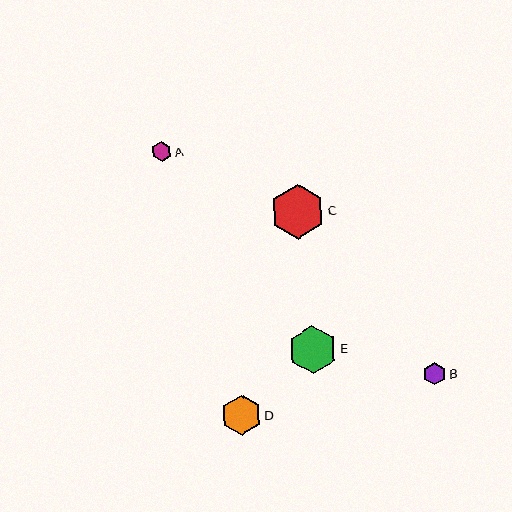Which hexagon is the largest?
Hexagon C is the largest with a size of approximately 54 pixels.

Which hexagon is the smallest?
Hexagon A is the smallest with a size of approximately 21 pixels.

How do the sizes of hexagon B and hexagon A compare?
Hexagon B and hexagon A are approximately the same size.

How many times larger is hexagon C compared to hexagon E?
Hexagon C is approximately 1.1 times the size of hexagon E.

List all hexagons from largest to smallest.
From largest to smallest: C, E, D, B, A.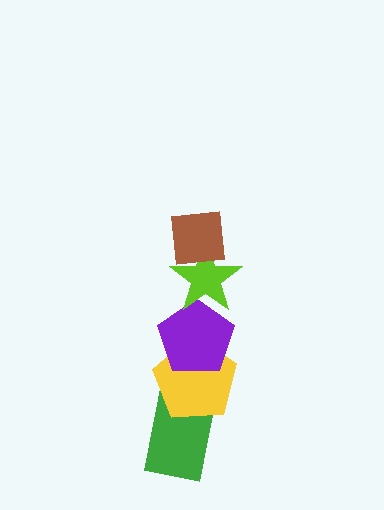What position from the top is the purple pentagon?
The purple pentagon is 3rd from the top.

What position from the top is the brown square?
The brown square is 1st from the top.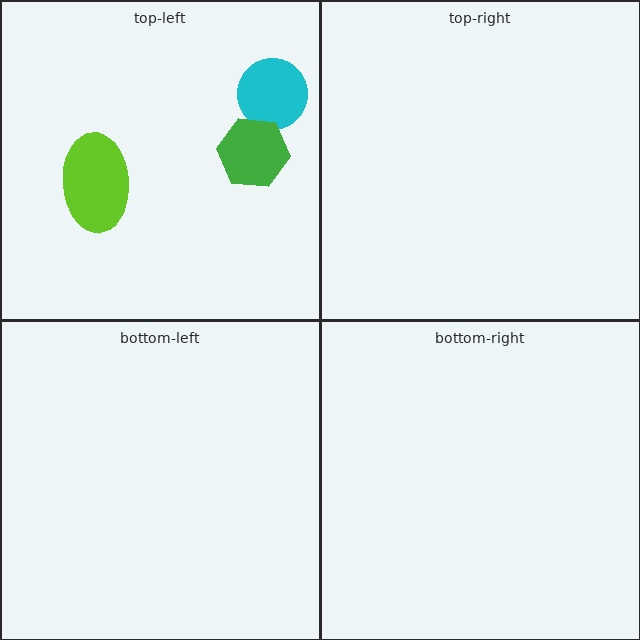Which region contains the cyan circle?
The top-left region.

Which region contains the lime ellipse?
The top-left region.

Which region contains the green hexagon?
The top-left region.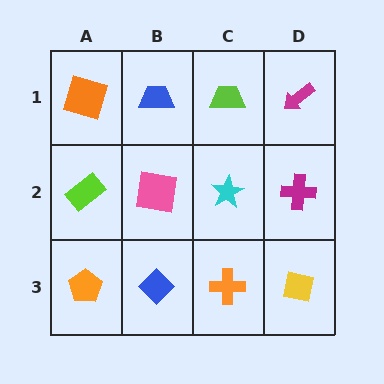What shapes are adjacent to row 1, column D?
A magenta cross (row 2, column D), a lime trapezoid (row 1, column C).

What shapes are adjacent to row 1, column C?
A cyan star (row 2, column C), a blue trapezoid (row 1, column B), a magenta arrow (row 1, column D).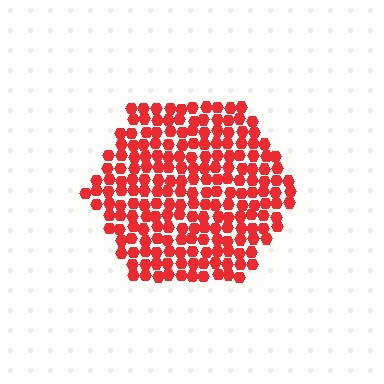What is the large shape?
The large shape is a hexagon.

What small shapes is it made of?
It is made of small hexagons.